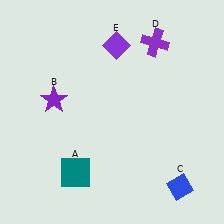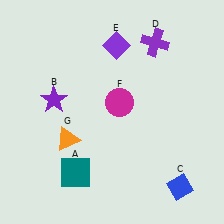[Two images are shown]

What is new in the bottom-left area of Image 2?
An orange triangle (G) was added in the bottom-left area of Image 2.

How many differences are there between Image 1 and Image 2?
There are 2 differences between the two images.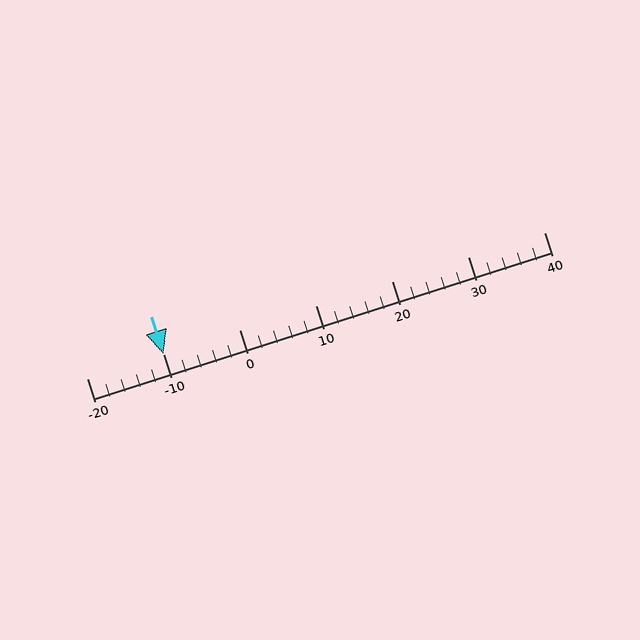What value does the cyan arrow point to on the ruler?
The cyan arrow points to approximately -10.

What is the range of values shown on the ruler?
The ruler shows values from -20 to 40.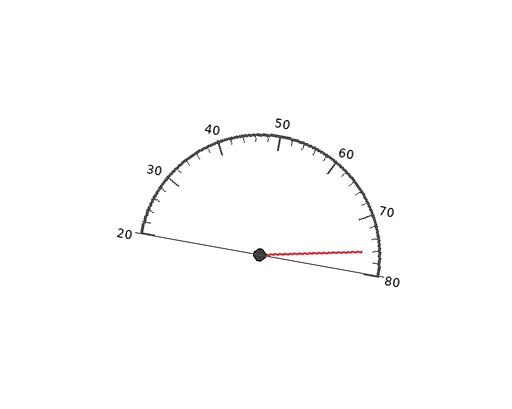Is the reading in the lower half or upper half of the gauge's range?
The reading is in the upper half of the range (20 to 80).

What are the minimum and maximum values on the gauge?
The gauge ranges from 20 to 80.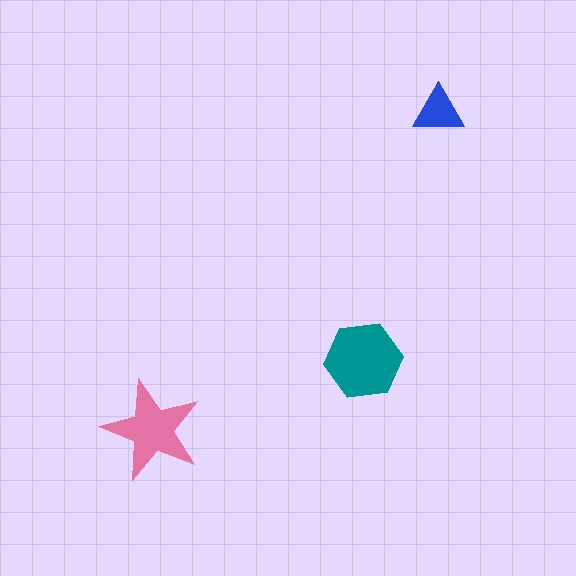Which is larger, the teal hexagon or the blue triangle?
The teal hexagon.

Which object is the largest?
The teal hexagon.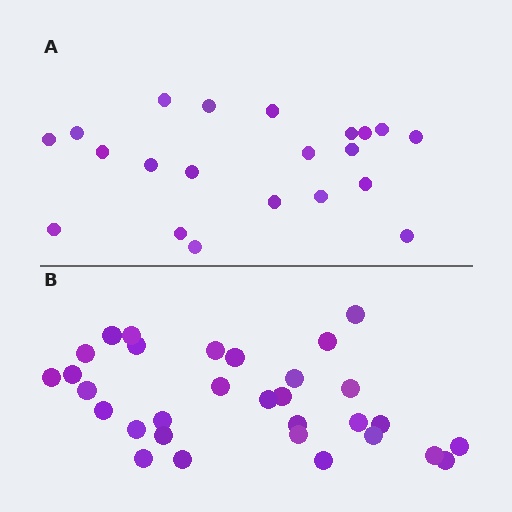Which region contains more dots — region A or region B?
Region B (the bottom region) has more dots.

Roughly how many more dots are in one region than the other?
Region B has roughly 10 or so more dots than region A.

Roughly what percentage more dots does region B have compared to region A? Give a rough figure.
About 50% more.